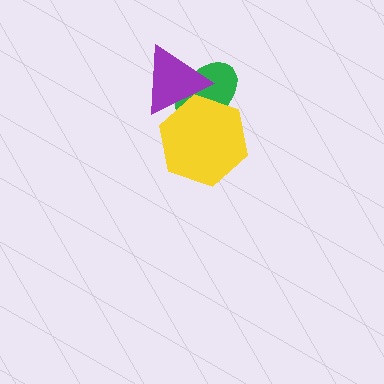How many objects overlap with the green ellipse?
2 objects overlap with the green ellipse.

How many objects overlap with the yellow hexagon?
2 objects overlap with the yellow hexagon.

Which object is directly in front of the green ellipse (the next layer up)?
The purple triangle is directly in front of the green ellipse.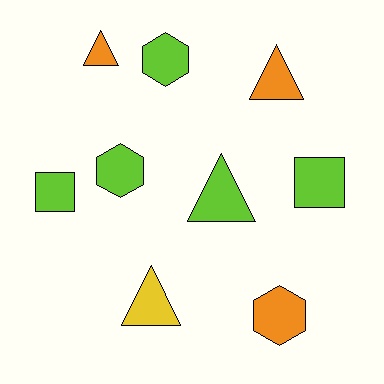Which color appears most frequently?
Lime, with 5 objects.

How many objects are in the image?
There are 9 objects.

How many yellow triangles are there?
There is 1 yellow triangle.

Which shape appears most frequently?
Triangle, with 4 objects.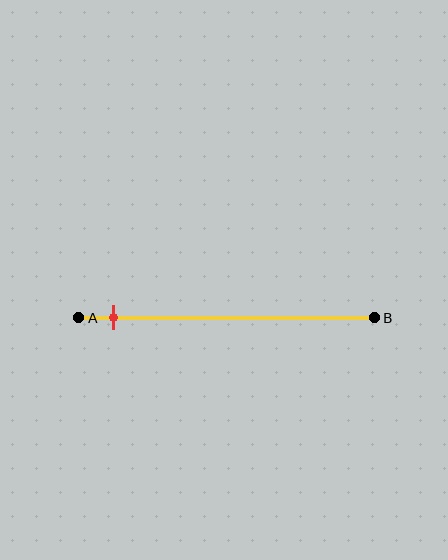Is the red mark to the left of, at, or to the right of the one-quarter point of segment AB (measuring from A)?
The red mark is to the left of the one-quarter point of segment AB.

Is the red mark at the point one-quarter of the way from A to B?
No, the mark is at about 10% from A, not at the 25% one-quarter point.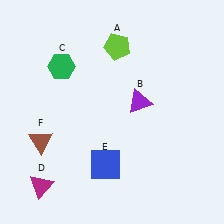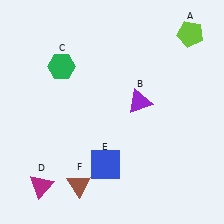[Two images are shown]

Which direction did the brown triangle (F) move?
The brown triangle (F) moved down.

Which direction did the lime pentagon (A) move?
The lime pentagon (A) moved right.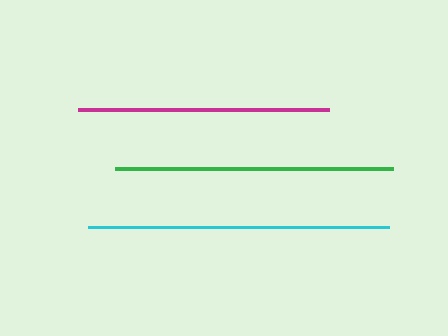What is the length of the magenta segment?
The magenta segment is approximately 251 pixels long.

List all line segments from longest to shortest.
From longest to shortest: cyan, green, magenta.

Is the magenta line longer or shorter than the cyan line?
The cyan line is longer than the magenta line.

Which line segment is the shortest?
The magenta line is the shortest at approximately 251 pixels.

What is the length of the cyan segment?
The cyan segment is approximately 301 pixels long.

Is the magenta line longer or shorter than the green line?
The green line is longer than the magenta line.